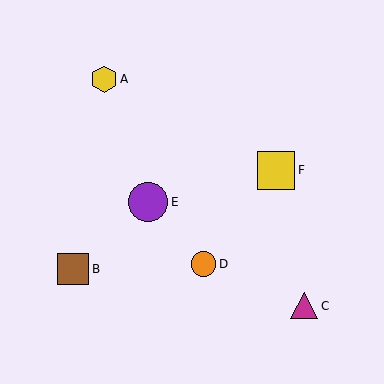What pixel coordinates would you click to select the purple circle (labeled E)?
Click at (148, 202) to select the purple circle E.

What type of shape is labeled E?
Shape E is a purple circle.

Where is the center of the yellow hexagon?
The center of the yellow hexagon is at (104, 79).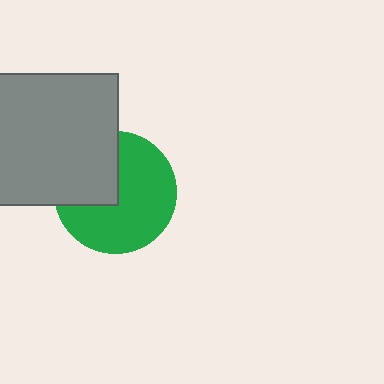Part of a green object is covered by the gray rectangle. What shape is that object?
It is a circle.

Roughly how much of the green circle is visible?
Most of it is visible (roughly 66%).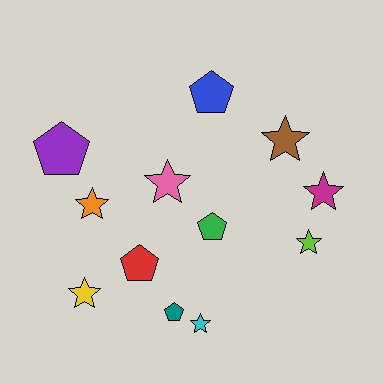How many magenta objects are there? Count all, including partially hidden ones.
There is 1 magenta object.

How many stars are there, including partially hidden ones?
There are 7 stars.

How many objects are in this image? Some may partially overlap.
There are 12 objects.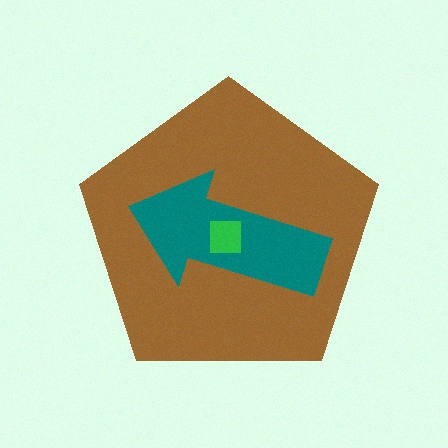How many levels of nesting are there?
3.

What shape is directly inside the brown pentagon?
The teal arrow.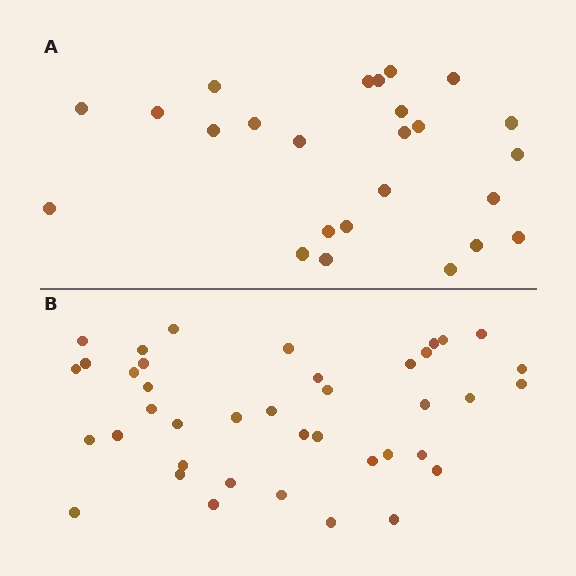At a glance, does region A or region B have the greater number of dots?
Region B (the bottom region) has more dots.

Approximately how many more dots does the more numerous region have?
Region B has approximately 15 more dots than region A.